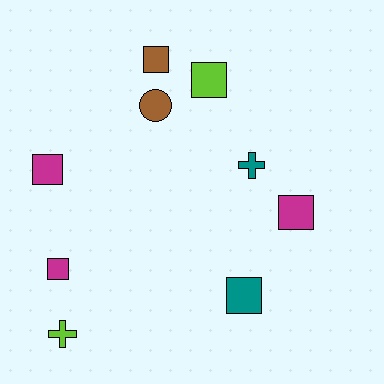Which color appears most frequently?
Magenta, with 3 objects.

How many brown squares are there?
There is 1 brown square.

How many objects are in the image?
There are 9 objects.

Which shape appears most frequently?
Square, with 6 objects.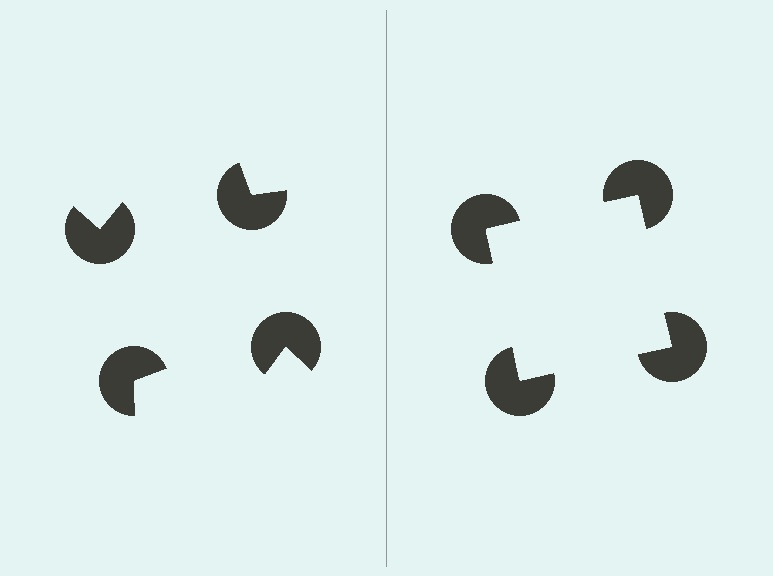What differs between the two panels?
The pac-man discs are positioned identically on both sides; only the wedge orientations differ. On the right they align to a square; on the left they are misaligned.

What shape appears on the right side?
An illusory square.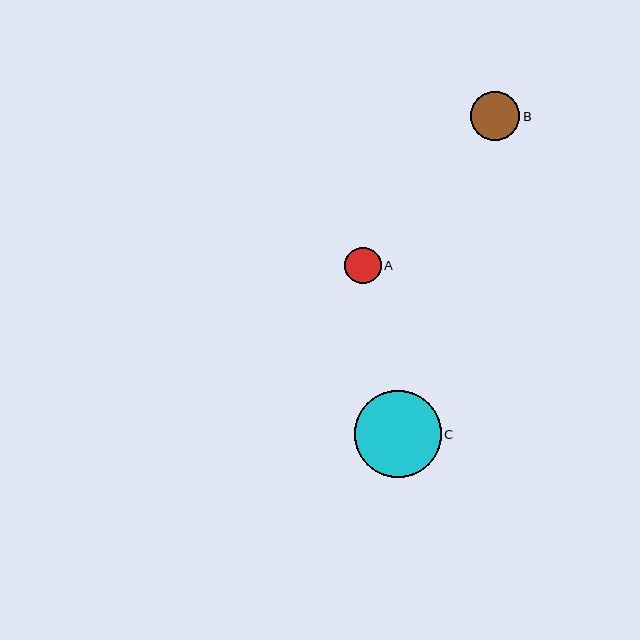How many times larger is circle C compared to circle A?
Circle C is approximately 2.4 times the size of circle A.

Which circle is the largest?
Circle C is the largest with a size of approximately 87 pixels.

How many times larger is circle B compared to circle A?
Circle B is approximately 1.4 times the size of circle A.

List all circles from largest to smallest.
From largest to smallest: C, B, A.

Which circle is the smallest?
Circle A is the smallest with a size of approximately 36 pixels.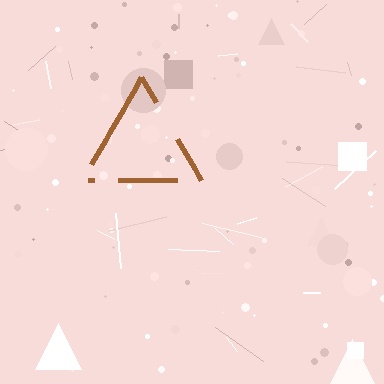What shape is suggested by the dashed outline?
The dashed outline suggests a triangle.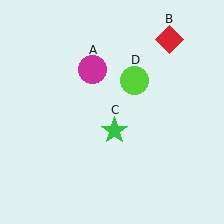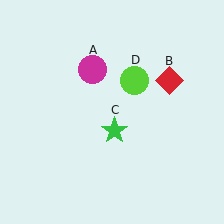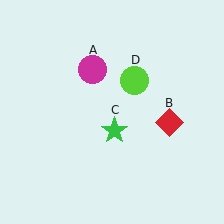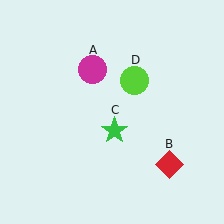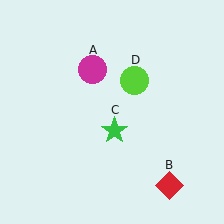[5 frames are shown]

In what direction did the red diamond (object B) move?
The red diamond (object B) moved down.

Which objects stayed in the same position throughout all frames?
Magenta circle (object A) and green star (object C) and lime circle (object D) remained stationary.